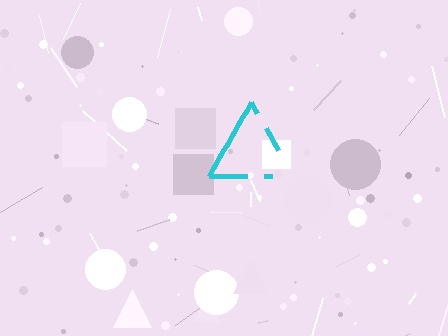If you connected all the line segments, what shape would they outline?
They would outline a triangle.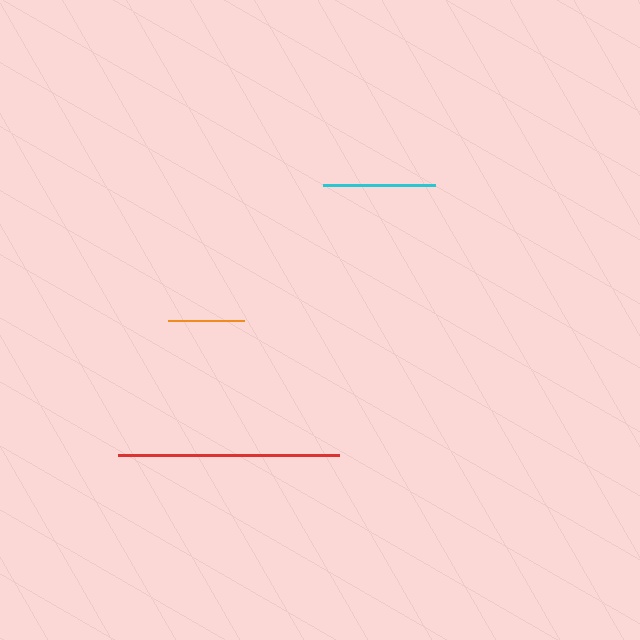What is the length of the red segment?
The red segment is approximately 220 pixels long.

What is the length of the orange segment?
The orange segment is approximately 76 pixels long.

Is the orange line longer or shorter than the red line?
The red line is longer than the orange line.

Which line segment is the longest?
The red line is the longest at approximately 220 pixels.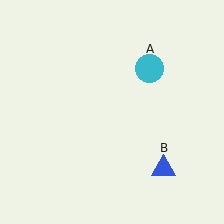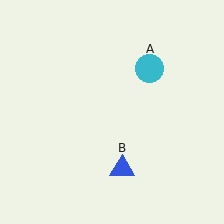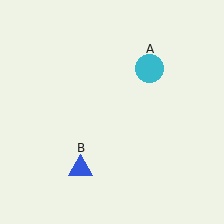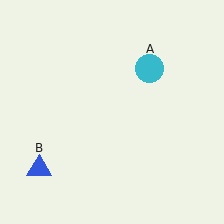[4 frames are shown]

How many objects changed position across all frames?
1 object changed position: blue triangle (object B).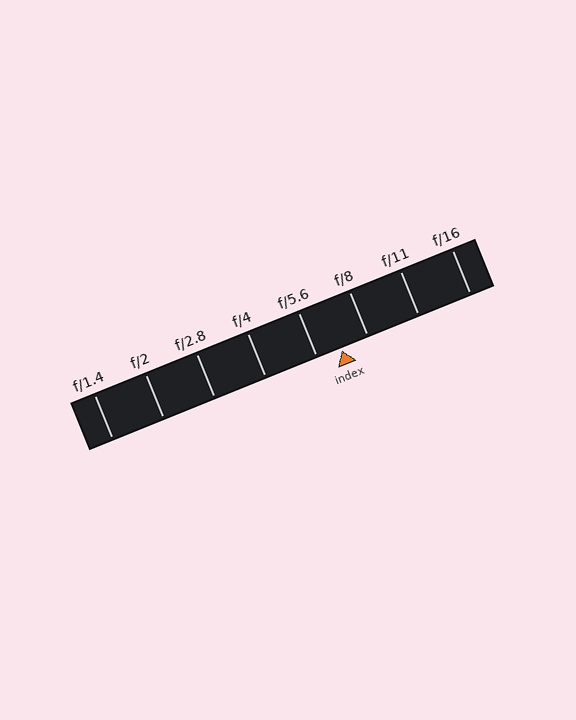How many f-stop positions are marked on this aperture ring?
There are 8 f-stop positions marked.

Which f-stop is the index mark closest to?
The index mark is closest to f/5.6.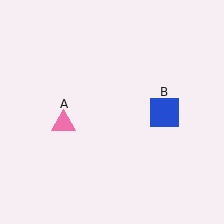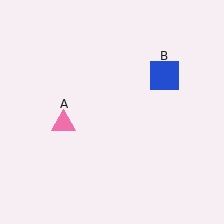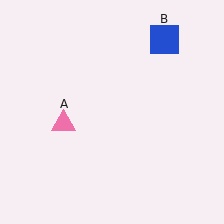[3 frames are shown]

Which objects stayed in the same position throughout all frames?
Pink triangle (object A) remained stationary.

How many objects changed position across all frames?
1 object changed position: blue square (object B).